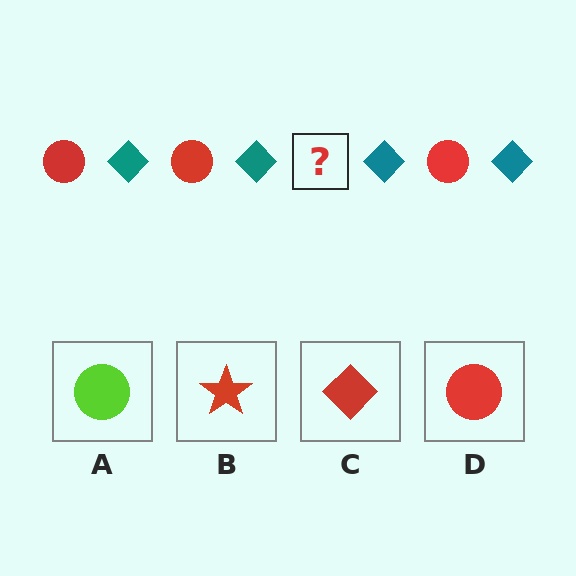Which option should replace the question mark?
Option D.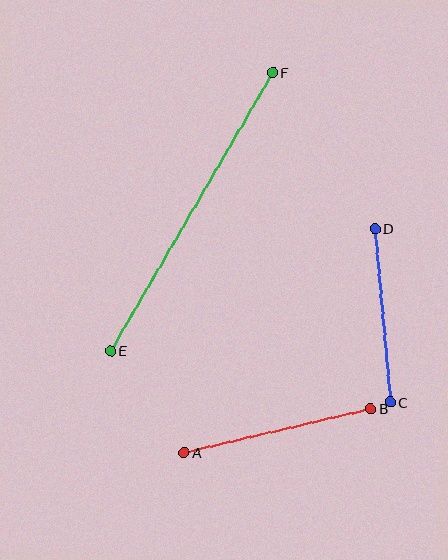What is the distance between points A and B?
The distance is approximately 192 pixels.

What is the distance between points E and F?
The distance is approximately 322 pixels.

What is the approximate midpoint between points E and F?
The midpoint is at approximately (192, 212) pixels.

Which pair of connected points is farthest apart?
Points E and F are farthest apart.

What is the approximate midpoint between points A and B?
The midpoint is at approximately (277, 430) pixels.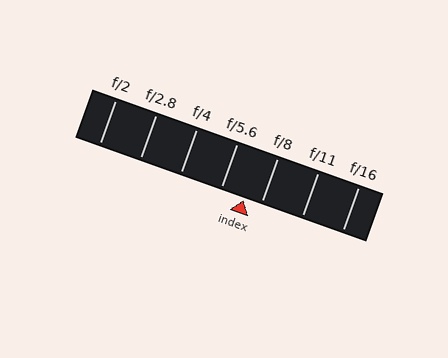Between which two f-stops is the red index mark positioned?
The index mark is between f/5.6 and f/8.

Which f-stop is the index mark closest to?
The index mark is closest to f/8.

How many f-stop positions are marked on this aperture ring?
There are 7 f-stop positions marked.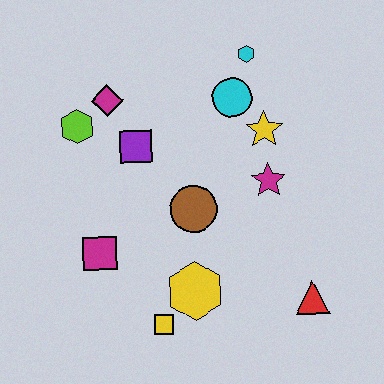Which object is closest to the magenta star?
The yellow star is closest to the magenta star.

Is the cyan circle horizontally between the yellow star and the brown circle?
Yes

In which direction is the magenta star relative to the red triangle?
The magenta star is above the red triangle.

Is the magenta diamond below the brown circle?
No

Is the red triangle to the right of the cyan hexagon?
Yes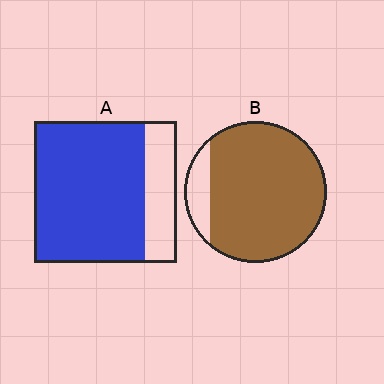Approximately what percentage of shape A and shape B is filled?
A is approximately 80% and B is approximately 90%.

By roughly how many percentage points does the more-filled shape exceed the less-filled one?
By roughly 10 percentage points (B over A).